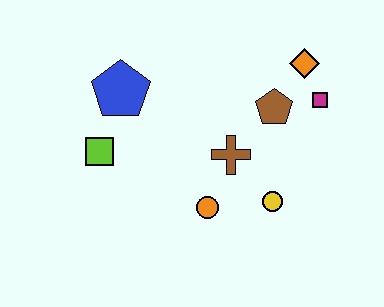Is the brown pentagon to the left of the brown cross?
No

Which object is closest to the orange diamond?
The magenta square is closest to the orange diamond.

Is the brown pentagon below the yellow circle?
No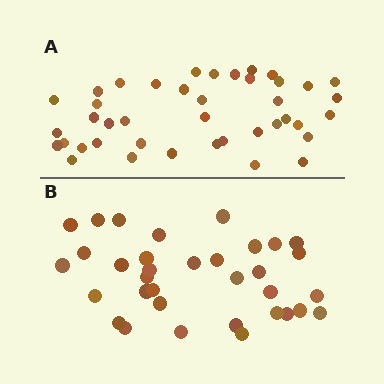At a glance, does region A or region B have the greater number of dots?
Region A (the top region) has more dots.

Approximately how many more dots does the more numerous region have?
Region A has roughly 8 or so more dots than region B.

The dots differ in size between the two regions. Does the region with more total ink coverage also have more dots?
No. Region B has more total ink coverage because its dots are larger, but region A actually contains more individual dots. Total area can be misleading — the number of items is what matters here.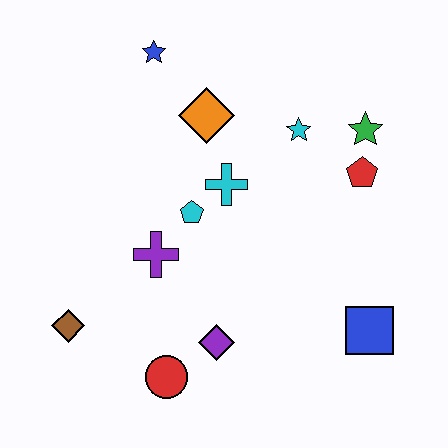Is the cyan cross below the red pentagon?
Yes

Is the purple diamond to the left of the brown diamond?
No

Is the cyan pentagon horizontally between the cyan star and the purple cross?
Yes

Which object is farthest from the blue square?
The blue star is farthest from the blue square.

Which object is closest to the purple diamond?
The red circle is closest to the purple diamond.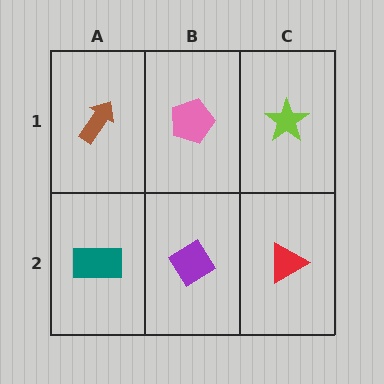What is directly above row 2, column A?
A brown arrow.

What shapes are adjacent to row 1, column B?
A purple diamond (row 2, column B), a brown arrow (row 1, column A), a lime star (row 1, column C).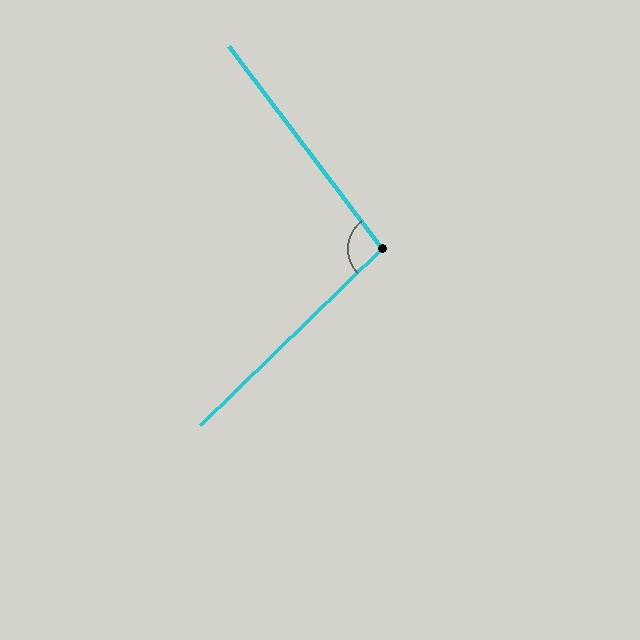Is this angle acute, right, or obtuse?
It is obtuse.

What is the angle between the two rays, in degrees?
Approximately 97 degrees.